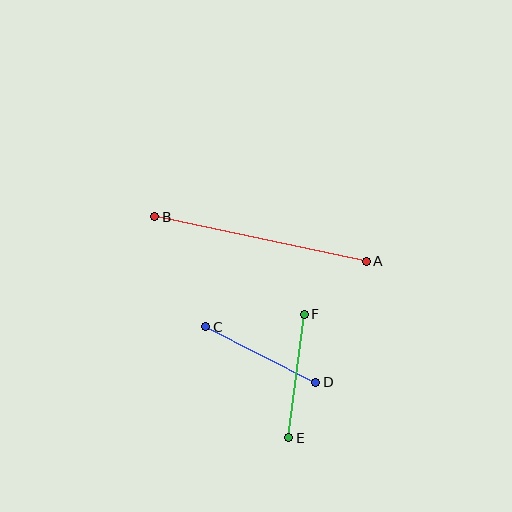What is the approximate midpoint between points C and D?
The midpoint is at approximately (261, 354) pixels.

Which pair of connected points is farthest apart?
Points A and B are farthest apart.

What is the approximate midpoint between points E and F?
The midpoint is at approximately (297, 376) pixels.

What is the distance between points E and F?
The distance is approximately 124 pixels.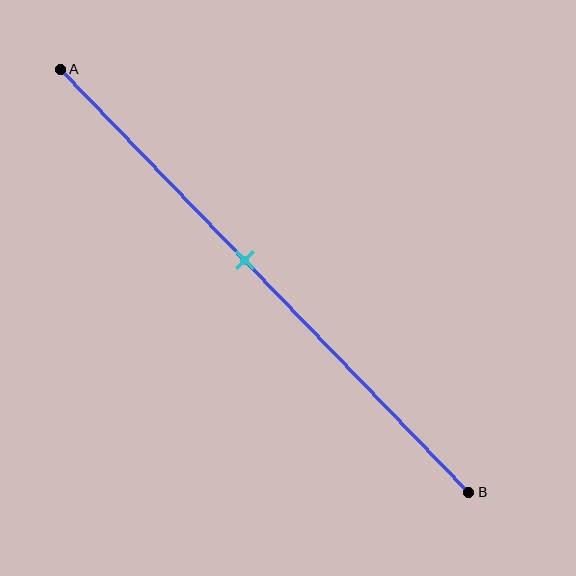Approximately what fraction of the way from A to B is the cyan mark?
The cyan mark is approximately 45% of the way from A to B.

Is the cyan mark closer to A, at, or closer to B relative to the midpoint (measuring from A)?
The cyan mark is closer to point A than the midpoint of segment AB.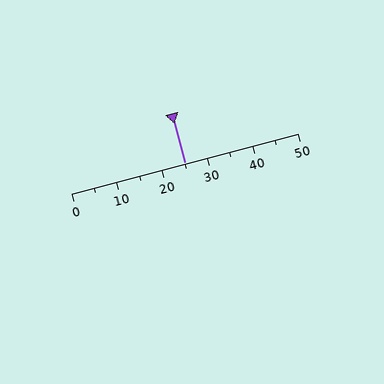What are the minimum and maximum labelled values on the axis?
The axis runs from 0 to 50.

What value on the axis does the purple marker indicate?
The marker indicates approximately 25.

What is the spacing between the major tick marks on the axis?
The major ticks are spaced 10 apart.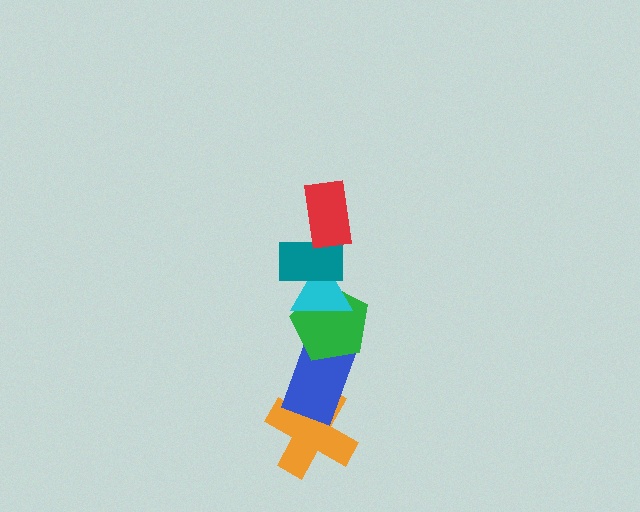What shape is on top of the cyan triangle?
The teal rectangle is on top of the cyan triangle.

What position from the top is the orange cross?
The orange cross is 6th from the top.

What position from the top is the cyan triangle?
The cyan triangle is 3rd from the top.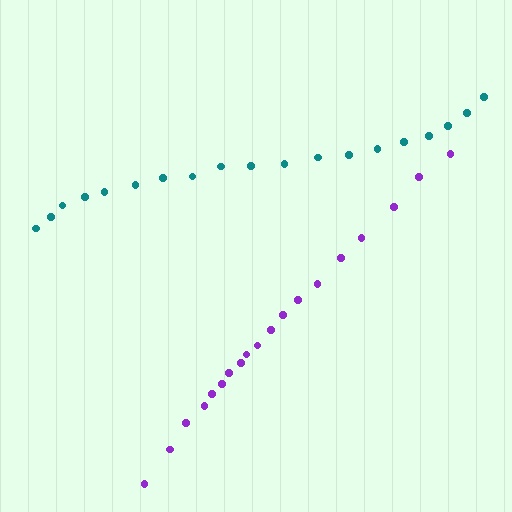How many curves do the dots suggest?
There are 2 distinct paths.